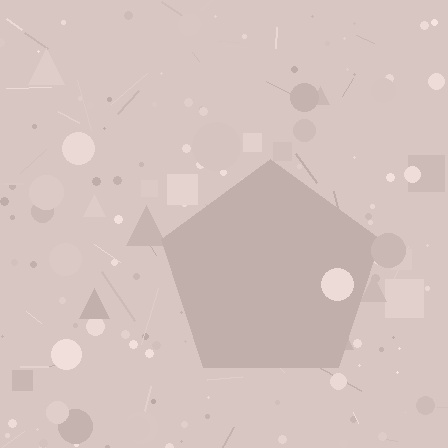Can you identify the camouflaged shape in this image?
The camouflaged shape is a pentagon.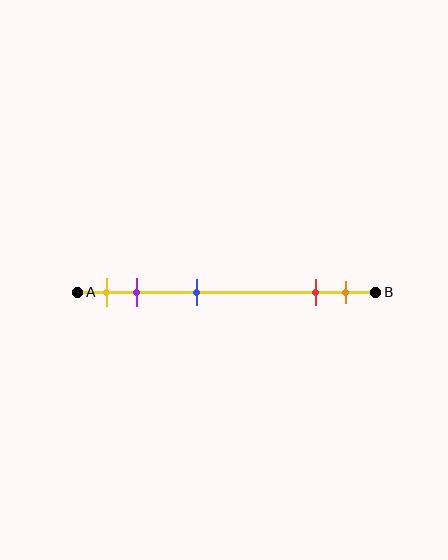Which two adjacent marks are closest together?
The red and orange marks are the closest adjacent pair.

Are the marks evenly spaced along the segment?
No, the marks are not evenly spaced.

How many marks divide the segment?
There are 5 marks dividing the segment.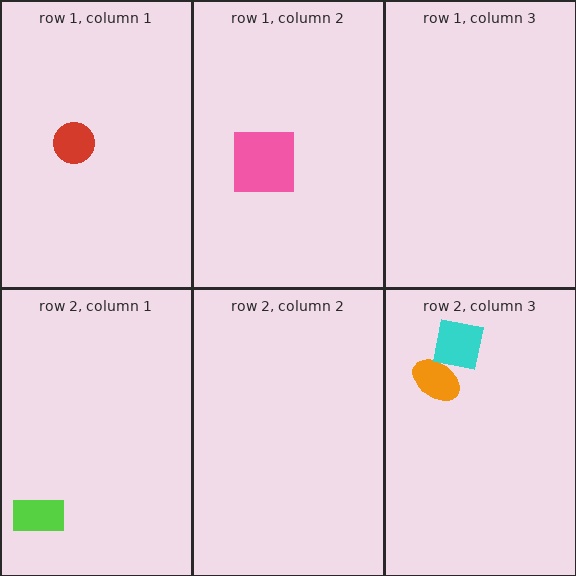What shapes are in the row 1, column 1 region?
The red circle.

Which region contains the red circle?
The row 1, column 1 region.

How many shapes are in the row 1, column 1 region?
1.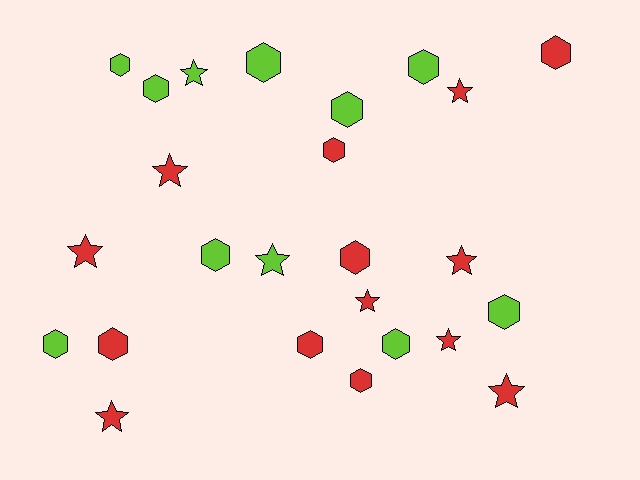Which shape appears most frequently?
Hexagon, with 15 objects.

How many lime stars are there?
There are 2 lime stars.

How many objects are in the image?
There are 25 objects.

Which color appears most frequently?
Red, with 14 objects.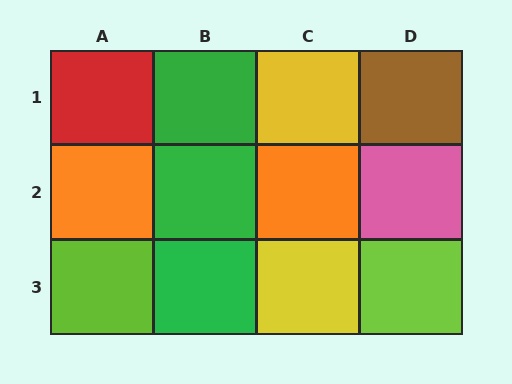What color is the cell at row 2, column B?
Green.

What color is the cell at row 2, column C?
Orange.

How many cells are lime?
2 cells are lime.